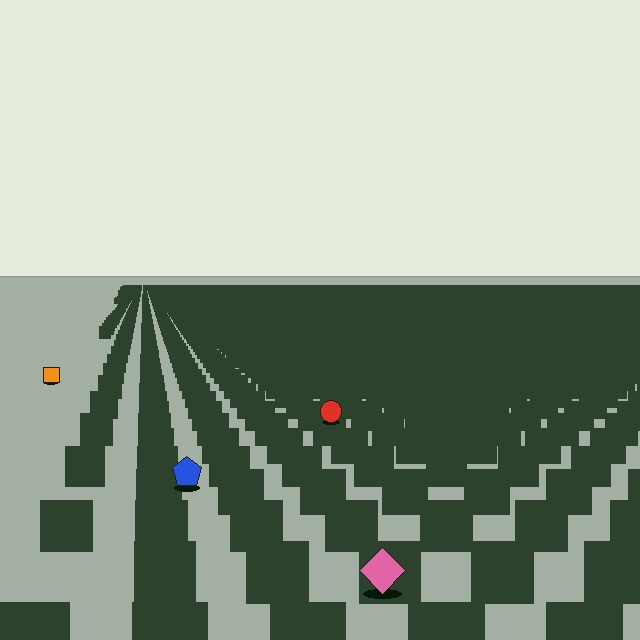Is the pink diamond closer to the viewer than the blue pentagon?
Yes. The pink diamond is closer — you can tell from the texture gradient: the ground texture is coarser near it.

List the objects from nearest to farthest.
From nearest to farthest: the pink diamond, the blue pentagon, the red circle, the orange square.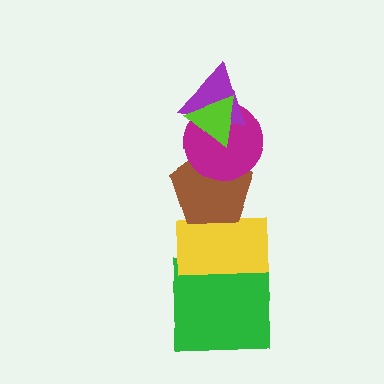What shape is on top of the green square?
The yellow rectangle is on top of the green square.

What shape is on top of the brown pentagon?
The magenta circle is on top of the brown pentagon.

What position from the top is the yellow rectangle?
The yellow rectangle is 5th from the top.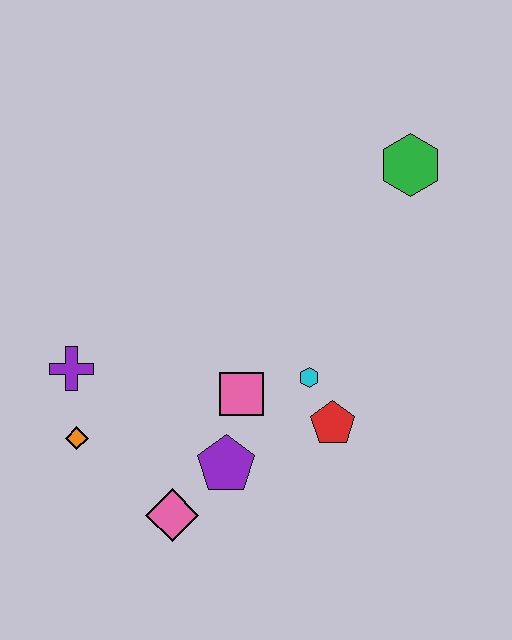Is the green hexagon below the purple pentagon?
No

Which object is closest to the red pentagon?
The cyan hexagon is closest to the red pentagon.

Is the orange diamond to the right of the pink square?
No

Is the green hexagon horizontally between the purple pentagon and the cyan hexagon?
No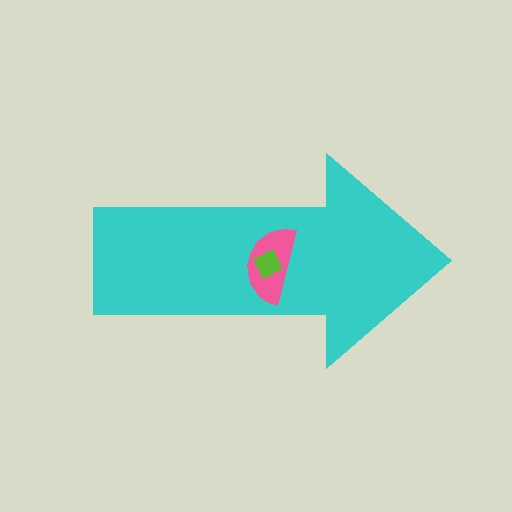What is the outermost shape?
The cyan arrow.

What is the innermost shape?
The lime diamond.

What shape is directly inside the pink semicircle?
The lime diamond.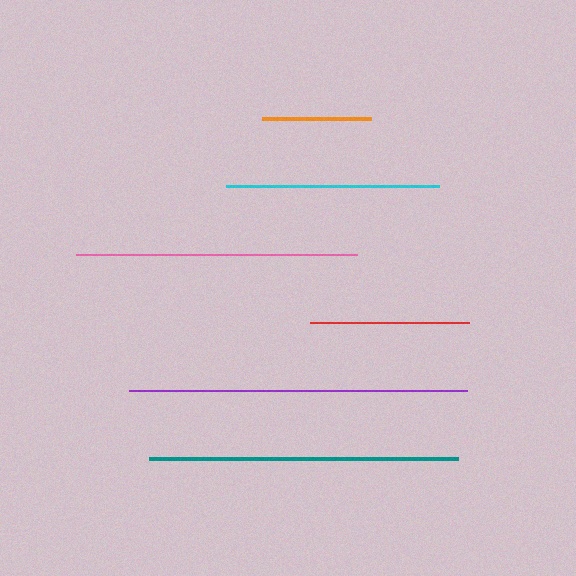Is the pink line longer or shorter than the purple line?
The purple line is longer than the pink line.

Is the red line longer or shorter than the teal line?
The teal line is longer than the red line.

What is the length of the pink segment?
The pink segment is approximately 281 pixels long.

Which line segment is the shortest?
The orange line is the shortest at approximately 110 pixels.